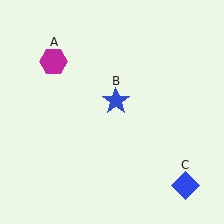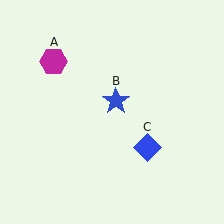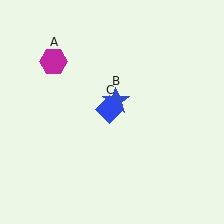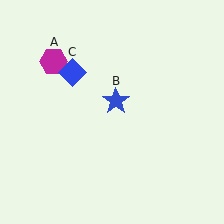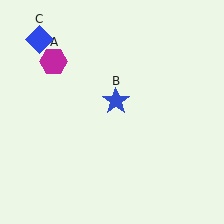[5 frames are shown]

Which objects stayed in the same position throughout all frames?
Magenta hexagon (object A) and blue star (object B) remained stationary.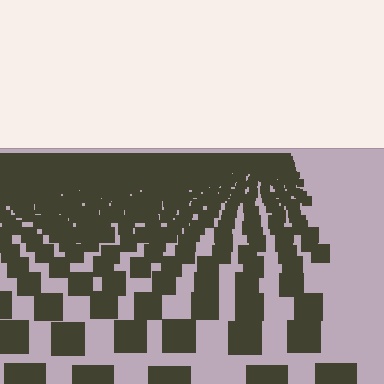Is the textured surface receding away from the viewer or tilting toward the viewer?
The surface is receding away from the viewer. Texture elements get smaller and denser toward the top.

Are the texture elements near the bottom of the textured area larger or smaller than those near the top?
Larger. Near the bottom, elements are closer to the viewer and appear at a bigger on-screen size.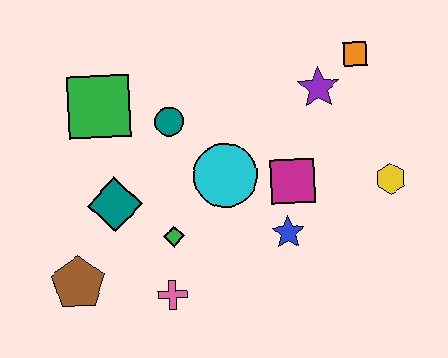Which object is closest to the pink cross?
The green diamond is closest to the pink cross.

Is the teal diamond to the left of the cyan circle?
Yes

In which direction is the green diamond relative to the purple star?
The green diamond is to the left of the purple star.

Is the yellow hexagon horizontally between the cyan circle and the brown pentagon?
No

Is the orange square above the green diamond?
Yes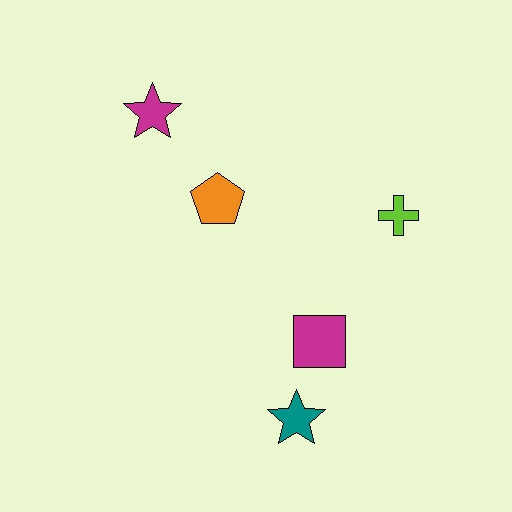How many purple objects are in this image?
There are no purple objects.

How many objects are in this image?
There are 5 objects.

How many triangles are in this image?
There are no triangles.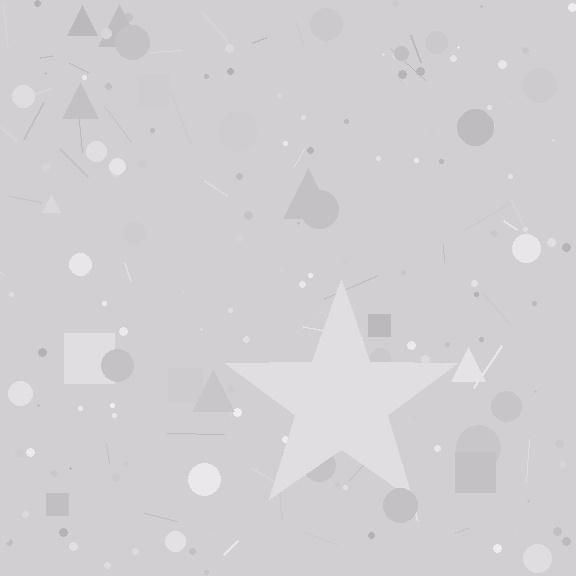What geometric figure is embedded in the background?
A star is embedded in the background.